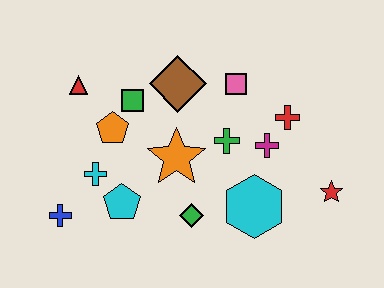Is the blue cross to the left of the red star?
Yes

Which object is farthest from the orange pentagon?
The red star is farthest from the orange pentagon.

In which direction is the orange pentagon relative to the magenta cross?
The orange pentagon is to the left of the magenta cross.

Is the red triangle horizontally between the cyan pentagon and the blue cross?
Yes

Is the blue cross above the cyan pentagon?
No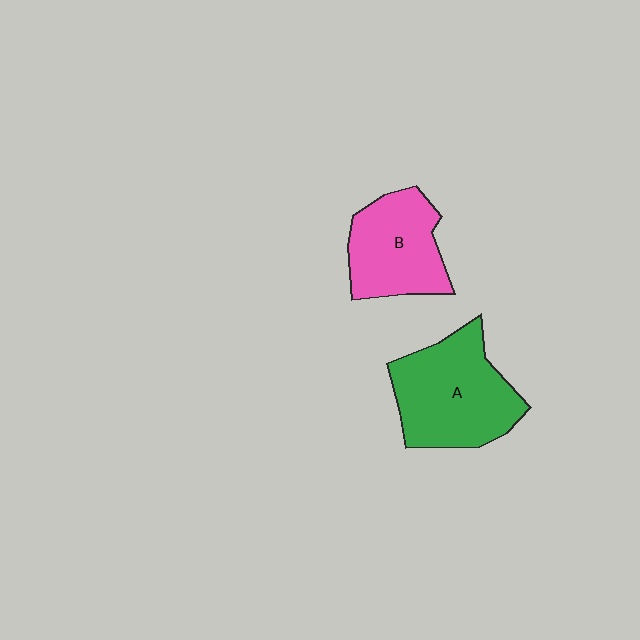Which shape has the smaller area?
Shape B (pink).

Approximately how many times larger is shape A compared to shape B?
Approximately 1.3 times.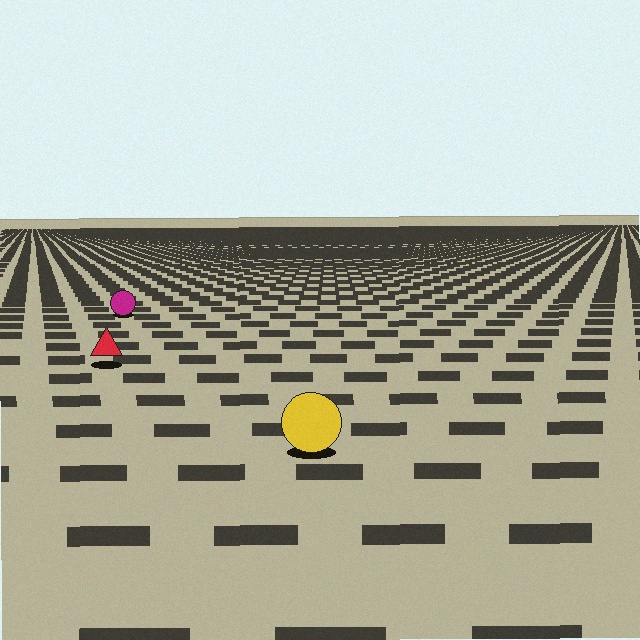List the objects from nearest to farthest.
From nearest to farthest: the yellow circle, the red triangle, the magenta circle.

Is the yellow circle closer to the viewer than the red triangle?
Yes. The yellow circle is closer — you can tell from the texture gradient: the ground texture is coarser near it.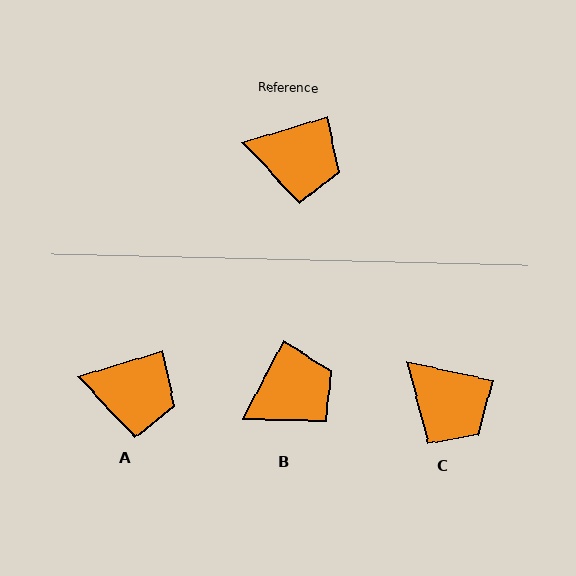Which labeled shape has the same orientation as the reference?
A.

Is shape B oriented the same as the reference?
No, it is off by about 46 degrees.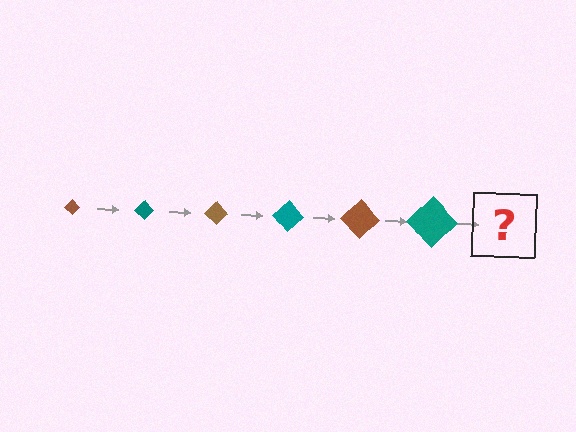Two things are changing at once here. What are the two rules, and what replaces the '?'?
The two rules are that the diamond grows larger each step and the color cycles through brown and teal. The '?' should be a brown diamond, larger than the previous one.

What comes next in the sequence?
The next element should be a brown diamond, larger than the previous one.